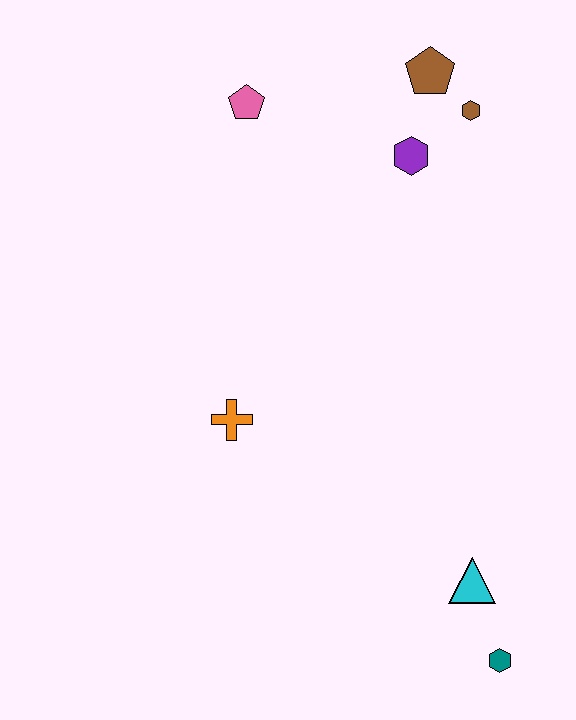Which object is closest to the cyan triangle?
The teal hexagon is closest to the cyan triangle.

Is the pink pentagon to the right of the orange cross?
Yes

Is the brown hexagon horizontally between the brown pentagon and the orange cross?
No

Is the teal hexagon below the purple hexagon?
Yes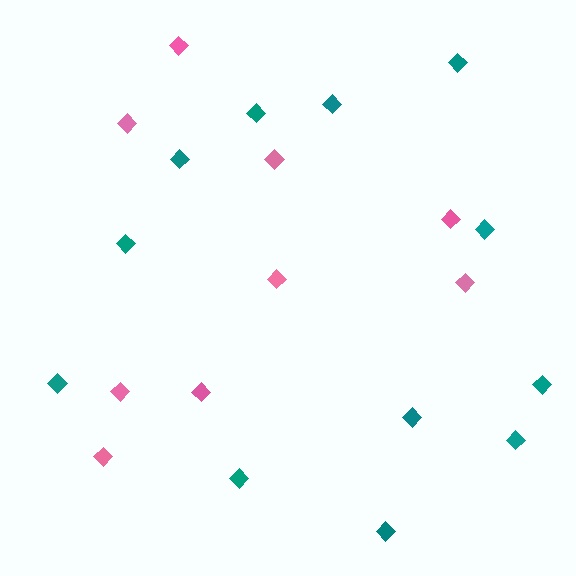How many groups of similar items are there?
There are 2 groups: one group of pink diamonds (9) and one group of teal diamonds (12).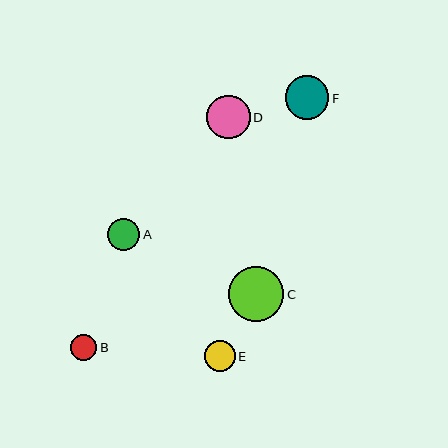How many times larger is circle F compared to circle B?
Circle F is approximately 1.6 times the size of circle B.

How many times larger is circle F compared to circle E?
Circle F is approximately 1.4 times the size of circle E.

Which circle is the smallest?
Circle B is the smallest with a size of approximately 26 pixels.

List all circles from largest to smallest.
From largest to smallest: C, D, F, A, E, B.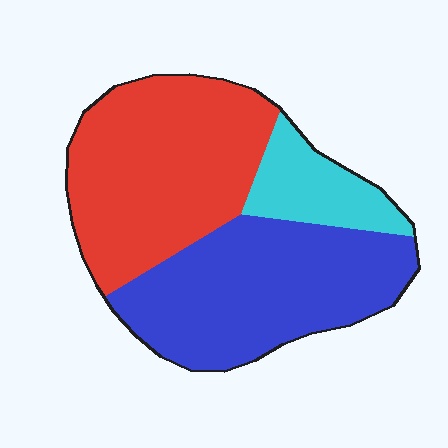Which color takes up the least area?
Cyan, at roughly 15%.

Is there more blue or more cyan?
Blue.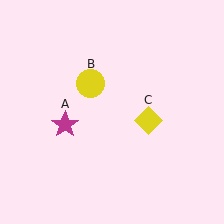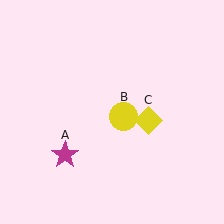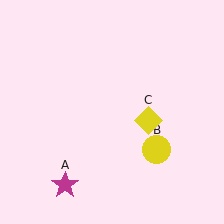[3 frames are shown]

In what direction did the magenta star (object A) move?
The magenta star (object A) moved down.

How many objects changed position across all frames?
2 objects changed position: magenta star (object A), yellow circle (object B).